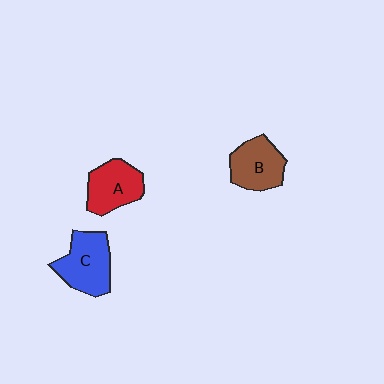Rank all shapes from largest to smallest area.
From largest to smallest: C (blue), B (brown), A (red).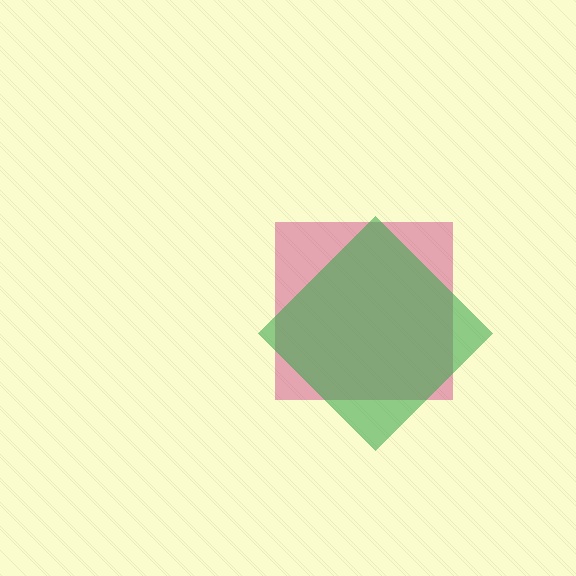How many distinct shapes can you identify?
There are 2 distinct shapes: a magenta square, a green diamond.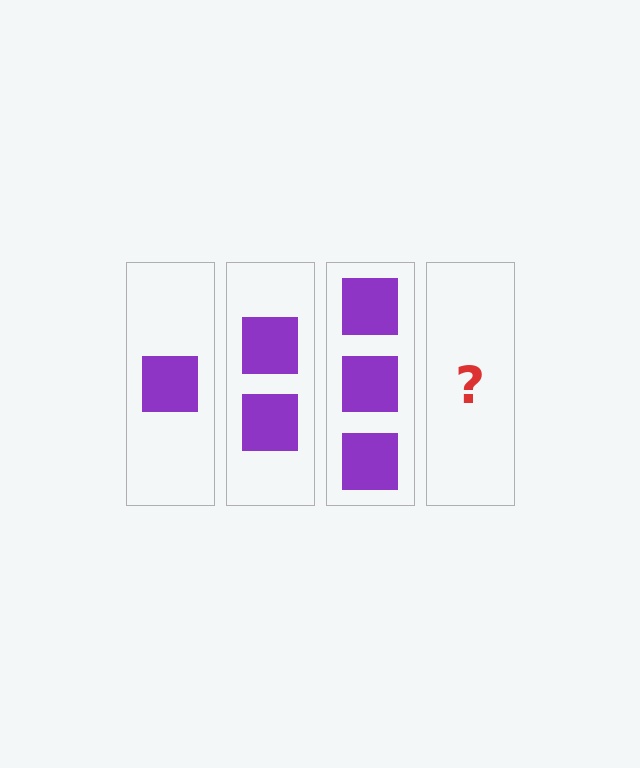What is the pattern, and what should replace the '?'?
The pattern is that each step adds one more square. The '?' should be 4 squares.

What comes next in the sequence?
The next element should be 4 squares.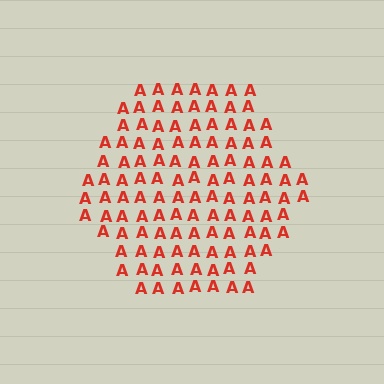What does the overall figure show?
The overall figure shows a hexagon.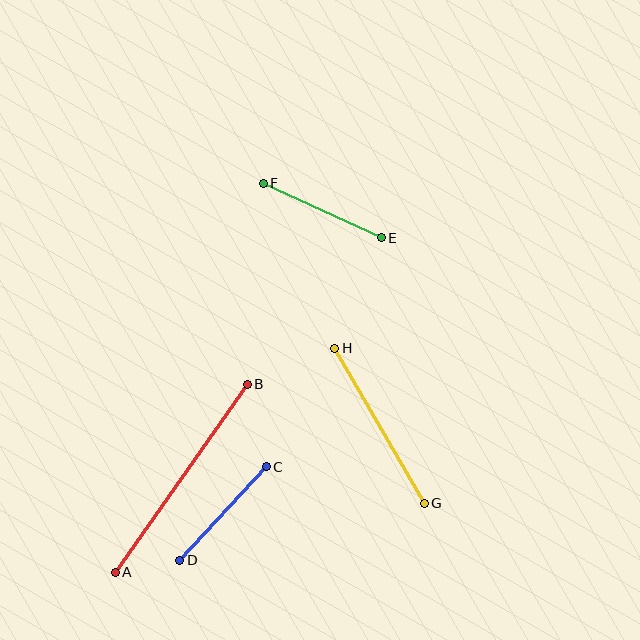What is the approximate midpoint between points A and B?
The midpoint is at approximately (181, 478) pixels.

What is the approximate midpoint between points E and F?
The midpoint is at approximately (322, 210) pixels.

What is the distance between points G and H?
The distance is approximately 179 pixels.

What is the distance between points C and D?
The distance is approximately 127 pixels.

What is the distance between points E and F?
The distance is approximately 130 pixels.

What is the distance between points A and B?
The distance is approximately 230 pixels.